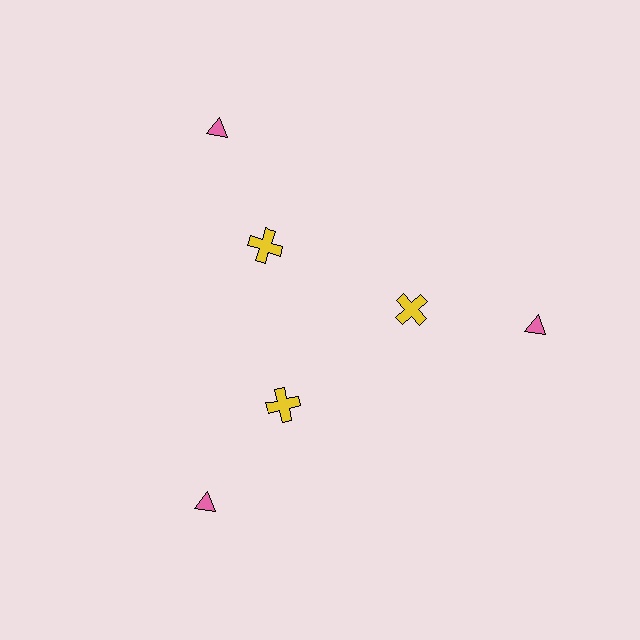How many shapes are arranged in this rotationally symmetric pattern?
There are 6 shapes, arranged in 3 groups of 2.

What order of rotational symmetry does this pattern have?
This pattern has 3-fold rotational symmetry.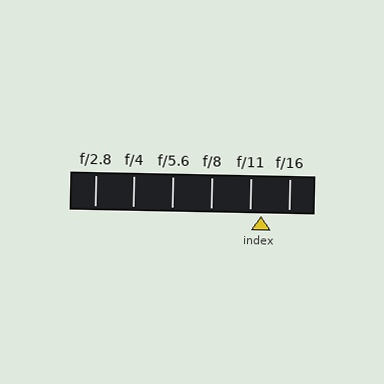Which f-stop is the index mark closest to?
The index mark is closest to f/11.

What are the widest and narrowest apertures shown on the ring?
The widest aperture shown is f/2.8 and the narrowest is f/16.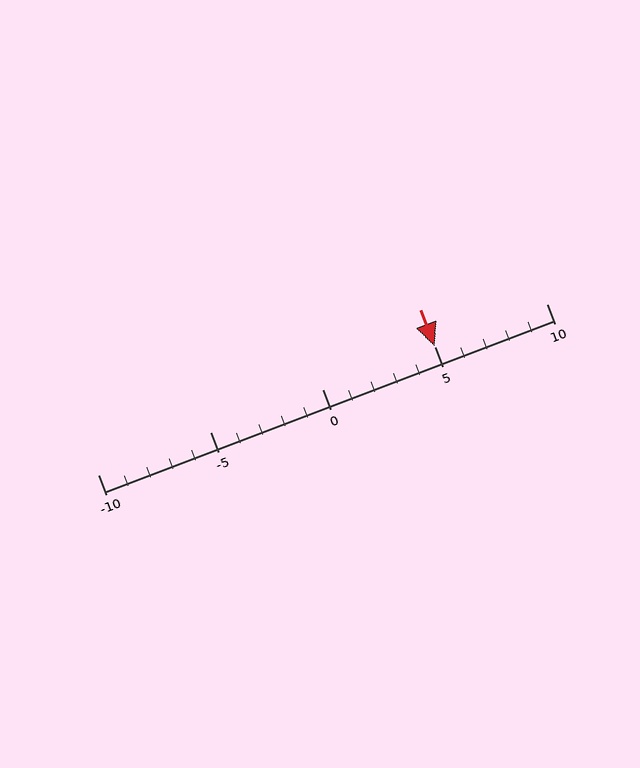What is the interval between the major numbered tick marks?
The major tick marks are spaced 5 units apart.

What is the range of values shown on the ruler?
The ruler shows values from -10 to 10.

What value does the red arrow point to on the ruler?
The red arrow points to approximately 5.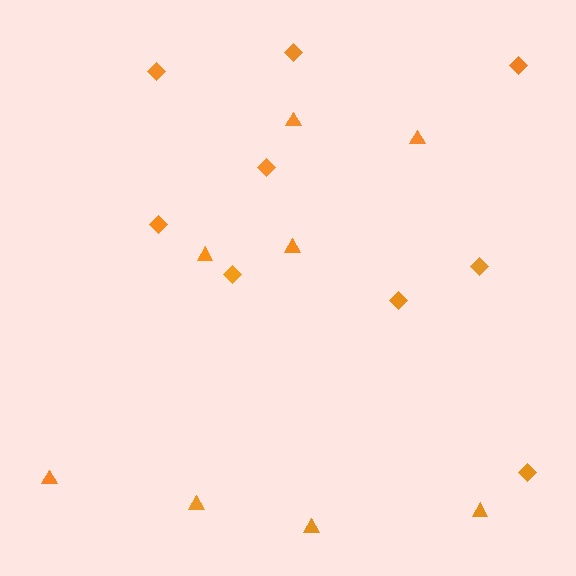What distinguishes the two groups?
There are 2 groups: one group of diamonds (9) and one group of triangles (8).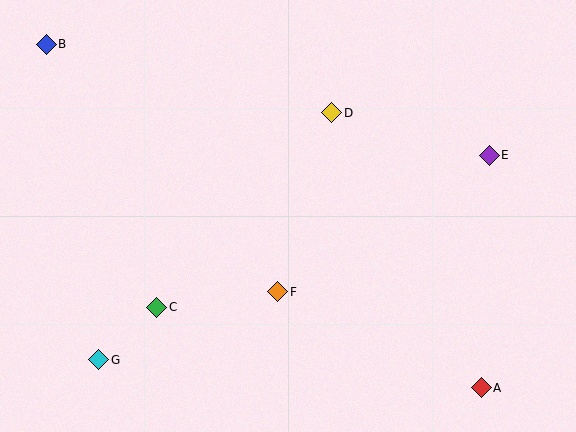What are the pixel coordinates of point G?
Point G is at (99, 360).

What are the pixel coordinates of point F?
Point F is at (278, 292).